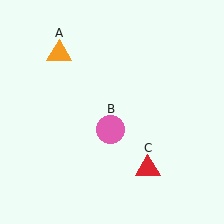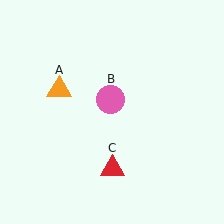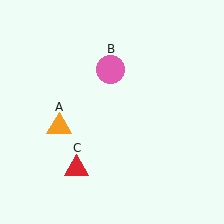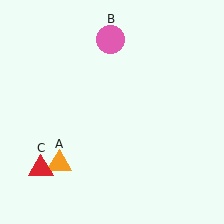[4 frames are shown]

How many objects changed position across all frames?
3 objects changed position: orange triangle (object A), pink circle (object B), red triangle (object C).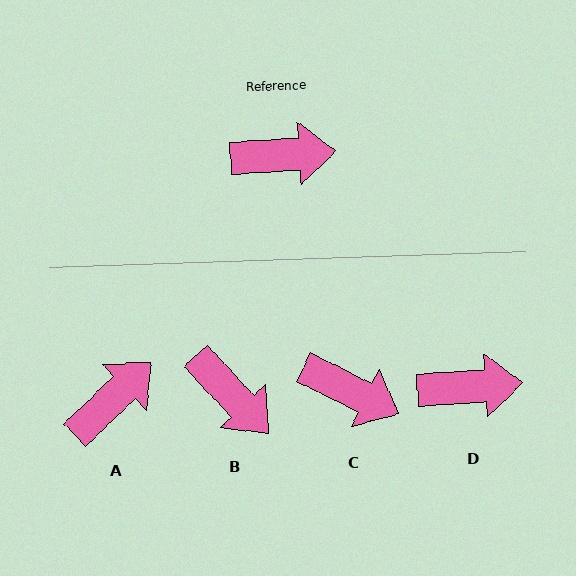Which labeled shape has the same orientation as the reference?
D.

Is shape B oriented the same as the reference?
No, it is off by about 50 degrees.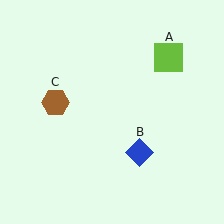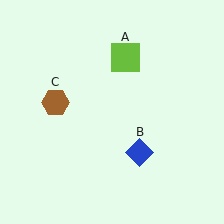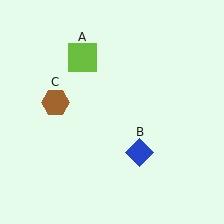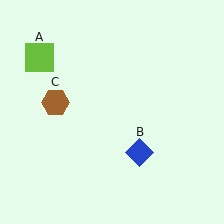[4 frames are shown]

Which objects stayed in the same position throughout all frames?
Blue diamond (object B) and brown hexagon (object C) remained stationary.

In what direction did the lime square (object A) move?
The lime square (object A) moved left.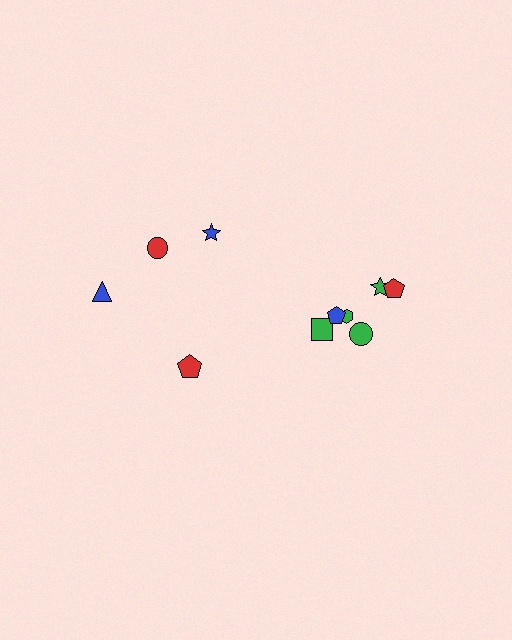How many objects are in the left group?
There are 4 objects.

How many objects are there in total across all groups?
There are 10 objects.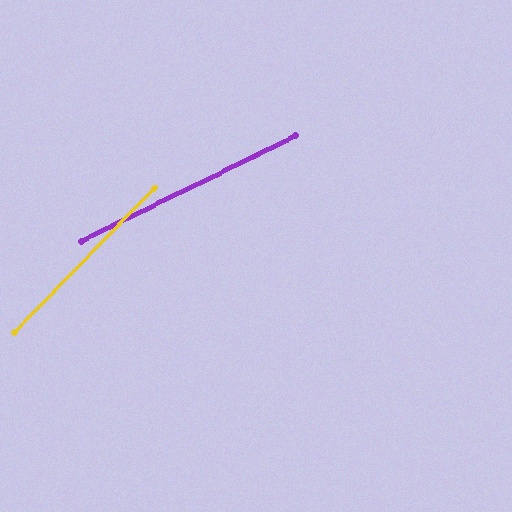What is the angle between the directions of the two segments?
Approximately 20 degrees.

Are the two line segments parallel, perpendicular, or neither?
Neither parallel nor perpendicular — they differ by about 20°.